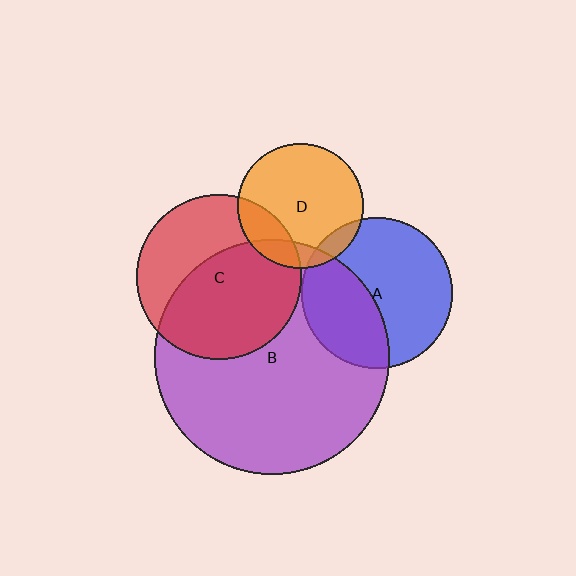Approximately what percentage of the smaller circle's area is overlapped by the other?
Approximately 20%.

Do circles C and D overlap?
Yes.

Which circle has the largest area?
Circle B (purple).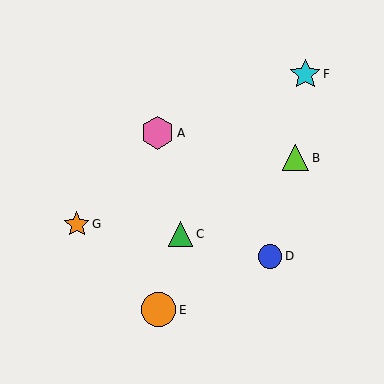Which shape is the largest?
The orange circle (labeled E) is the largest.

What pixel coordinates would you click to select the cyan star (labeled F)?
Click at (305, 74) to select the cyan star F.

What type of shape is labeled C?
Shape C is a green triangle.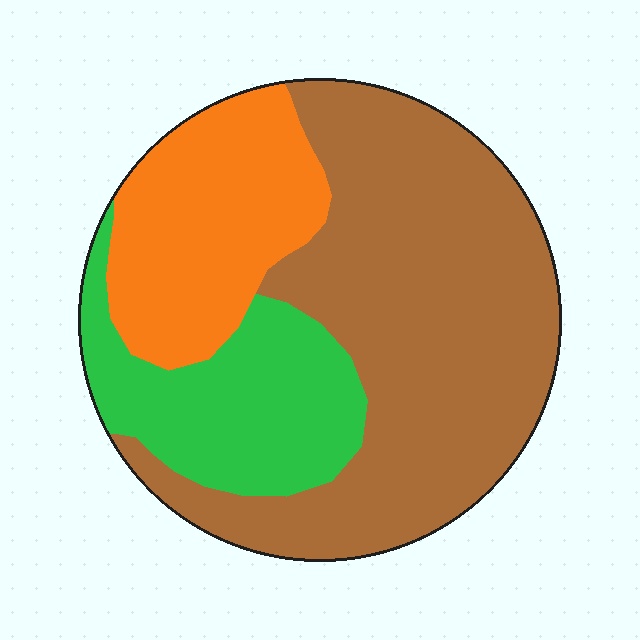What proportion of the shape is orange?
Orange takes up between a sixth and a third of the shape.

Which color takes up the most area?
Brown, at roughly 55%.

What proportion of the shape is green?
Green covers around 20% of the shape.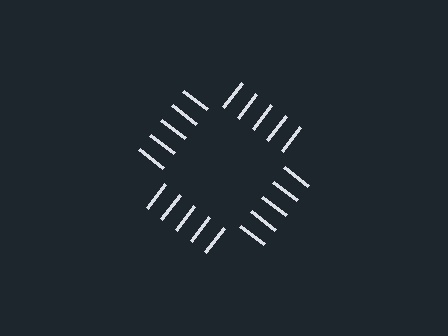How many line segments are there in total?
20 — 5 along each of the 4 edges.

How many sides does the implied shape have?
4 sides — the line-ends trace a square.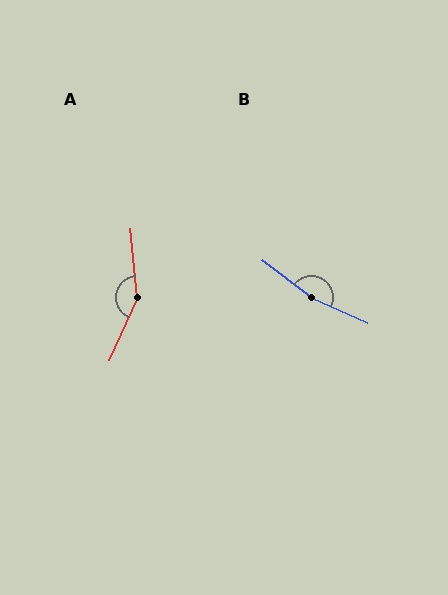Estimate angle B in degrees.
Approximately 166 degrees.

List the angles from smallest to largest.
A (151°), B (166°).